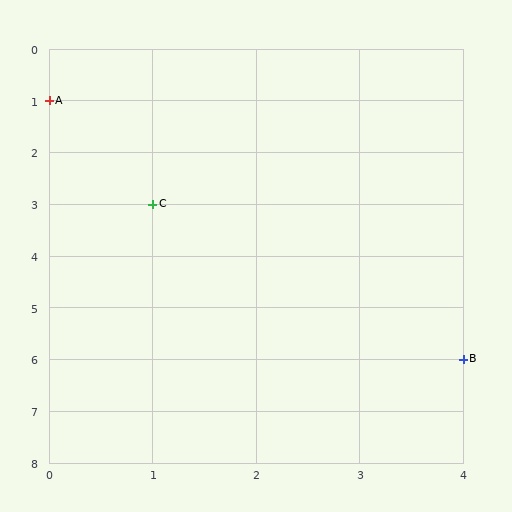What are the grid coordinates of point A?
Point A is at grid coordinates (0, 1).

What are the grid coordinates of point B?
Point B is at grid coordinates (4, 6).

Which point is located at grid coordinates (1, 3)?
Point C is at (1, 3).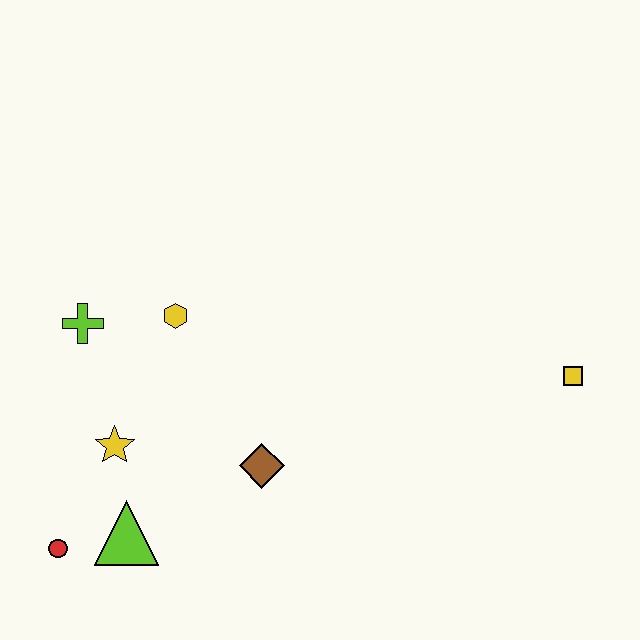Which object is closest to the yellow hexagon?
The lime cross is closest to the yellow hexagon.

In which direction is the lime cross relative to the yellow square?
The lime cross is to the left of the yellow square.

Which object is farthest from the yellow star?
The yellow square is farthest from the yellow star.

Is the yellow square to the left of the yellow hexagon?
No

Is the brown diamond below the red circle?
No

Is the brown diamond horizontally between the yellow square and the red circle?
Yes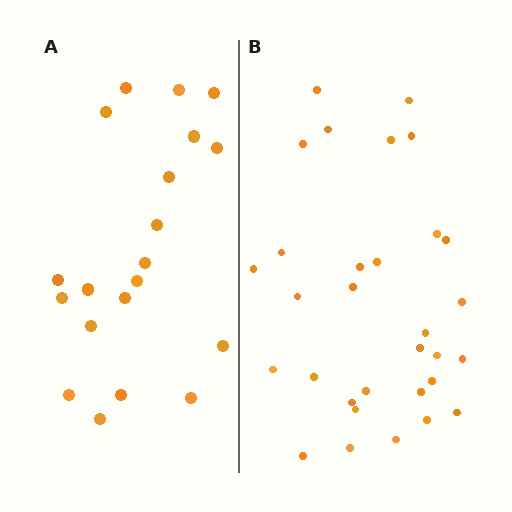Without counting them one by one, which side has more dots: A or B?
Region B (the right region) has more dots.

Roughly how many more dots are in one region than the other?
Region B has roughly 12 or so more dots than region A.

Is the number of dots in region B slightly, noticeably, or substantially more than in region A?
Region B has substantially more. The ratio is roughly 1.6 to 1.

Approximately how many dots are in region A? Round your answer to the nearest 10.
About 20 dots.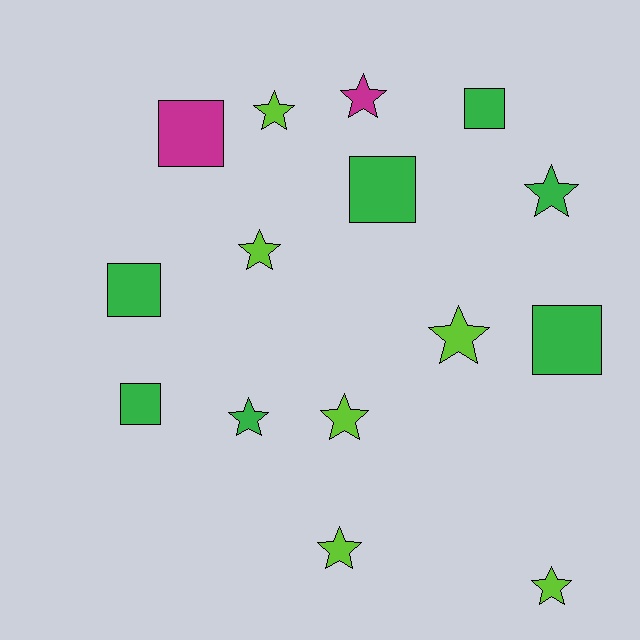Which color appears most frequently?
Green, with 7 objects.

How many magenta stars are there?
There is 1 magenta star.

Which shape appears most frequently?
Star, with 9 objects.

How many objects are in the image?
There are 15 objects.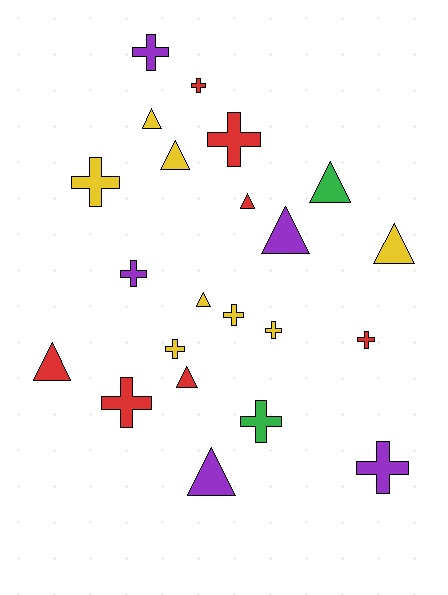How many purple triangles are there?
There are 2 purple triangles.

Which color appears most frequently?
Yellow, with 8 objects.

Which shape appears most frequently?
Cross, with 12 objects.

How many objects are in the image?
There are 22 objects.